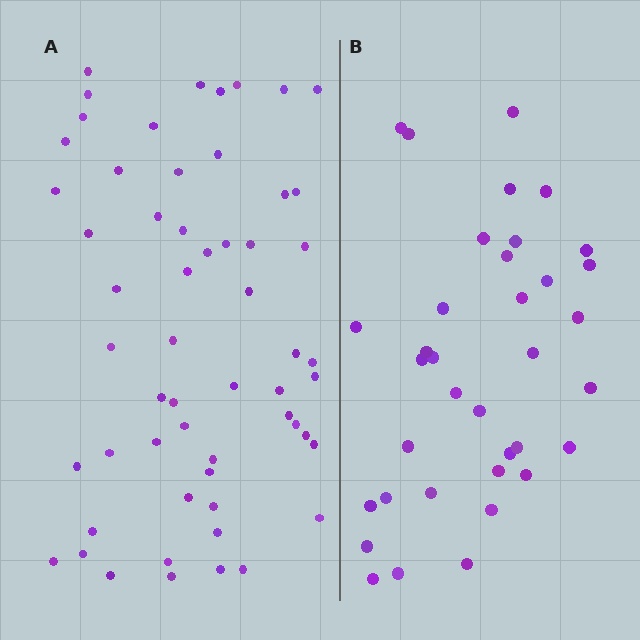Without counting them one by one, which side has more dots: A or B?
Region A (the left region) has more dots.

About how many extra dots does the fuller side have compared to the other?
Region A has approximately 20 more dots than region B.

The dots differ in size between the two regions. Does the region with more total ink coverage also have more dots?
No. Region B has more total ink coverage because its dots are larger, but region A actually contains more individual dots. Total area can be misleading — the number of items is what matters here.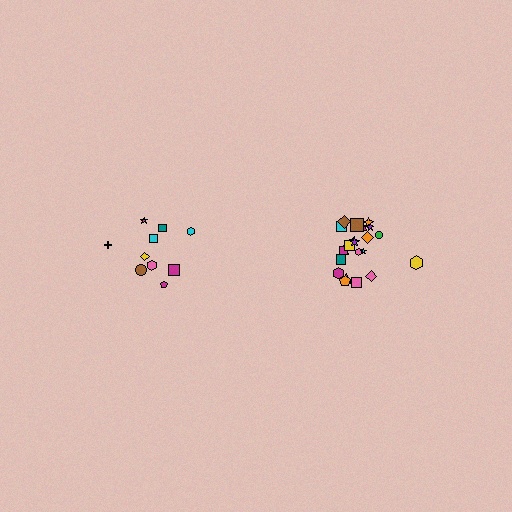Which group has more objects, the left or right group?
The right group.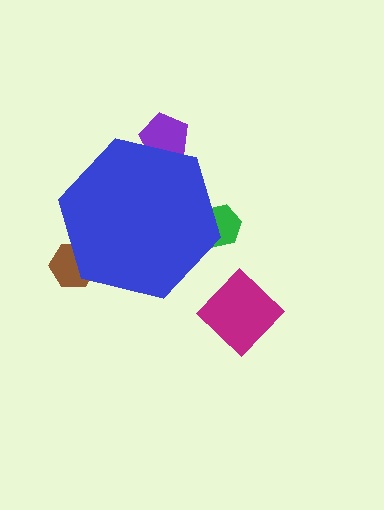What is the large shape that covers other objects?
A blue hexagon.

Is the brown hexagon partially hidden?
Yes, the brown hexagon is partially hidden behind the blue hexagon.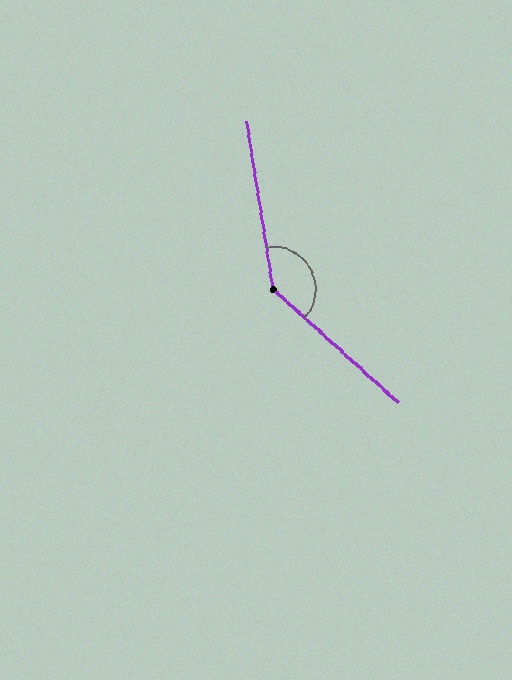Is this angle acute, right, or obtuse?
It is obtuse.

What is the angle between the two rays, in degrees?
Approximately 141 degrees.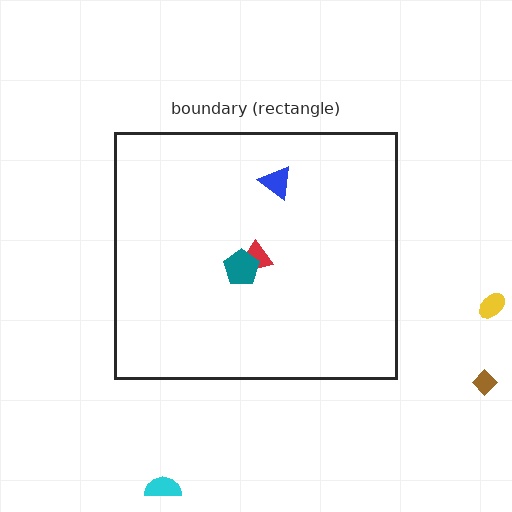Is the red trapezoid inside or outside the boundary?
Inside.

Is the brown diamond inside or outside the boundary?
Outside.